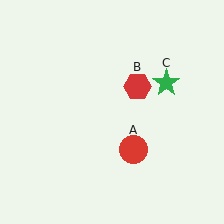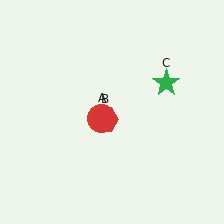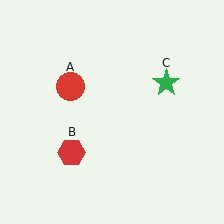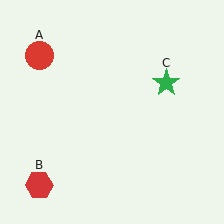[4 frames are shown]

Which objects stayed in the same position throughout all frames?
Green star (object C) remained stationary.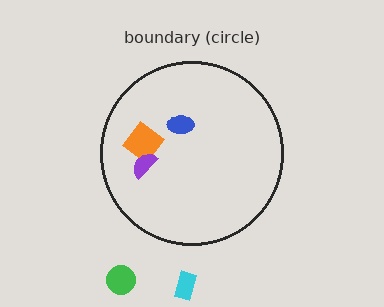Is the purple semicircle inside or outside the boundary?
Inside.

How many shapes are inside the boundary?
3 inside, 2 outside.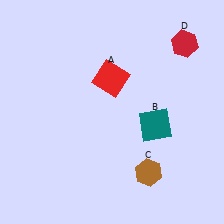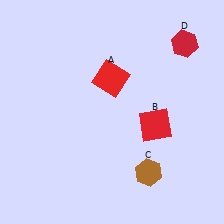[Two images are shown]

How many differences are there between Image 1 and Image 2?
There is 1 difference between the two images.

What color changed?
The square (B) changed from teal in Image 1 to red in Image 2.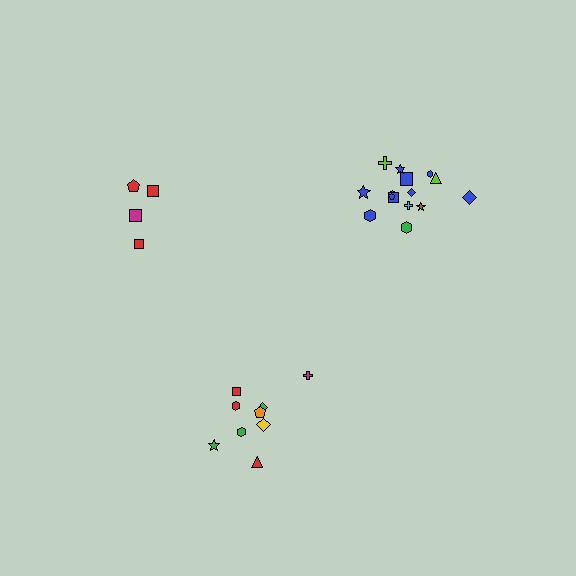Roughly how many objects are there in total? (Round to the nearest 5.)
Roughly 30 objects in total.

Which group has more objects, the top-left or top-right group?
The top-right group.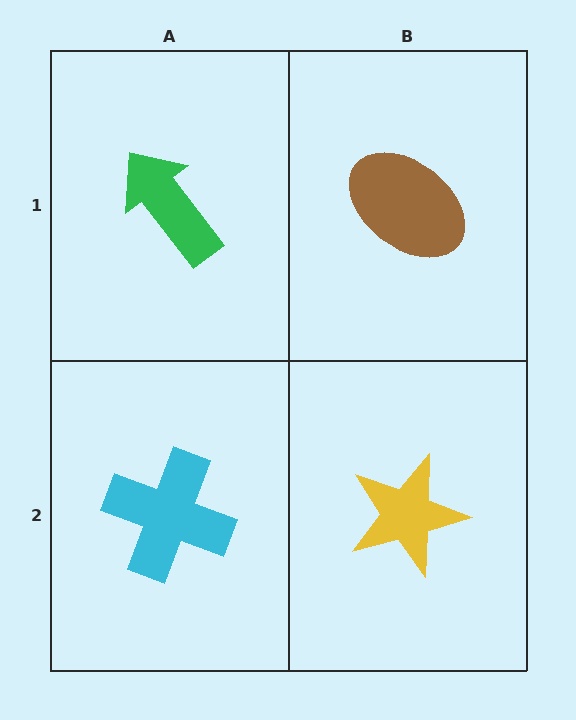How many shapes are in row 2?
2 shapes.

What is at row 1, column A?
A green arrow.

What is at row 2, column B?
A yellow star.